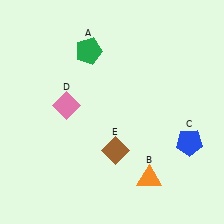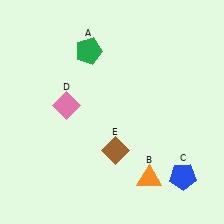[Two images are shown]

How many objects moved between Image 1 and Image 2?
1 object moved between the two images.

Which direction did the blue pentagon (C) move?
The blue pentagon (C) moved down.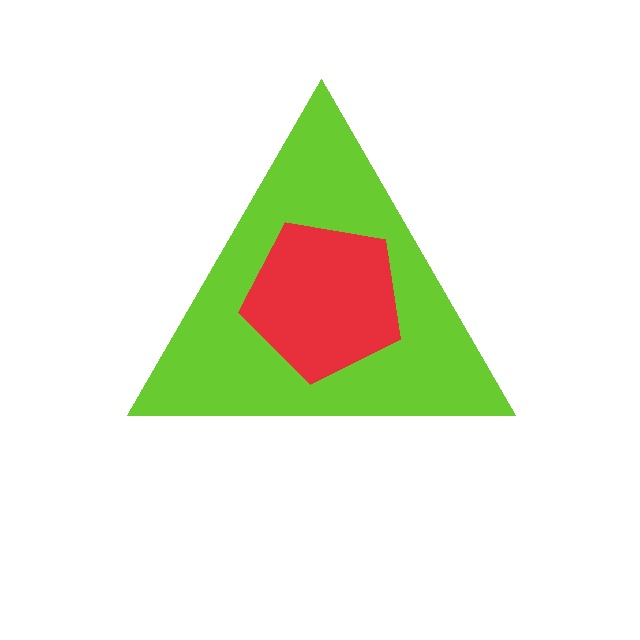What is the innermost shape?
The red pentagon.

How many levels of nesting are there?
2.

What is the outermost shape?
The lime triangle.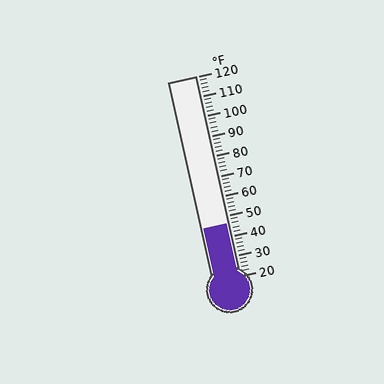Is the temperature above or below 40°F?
The temperature is above 40°F.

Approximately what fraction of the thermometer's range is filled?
The thermometer is filled to approximately 25% of its range.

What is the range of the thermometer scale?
The thermometer scale ranges from 20°F to 120°F.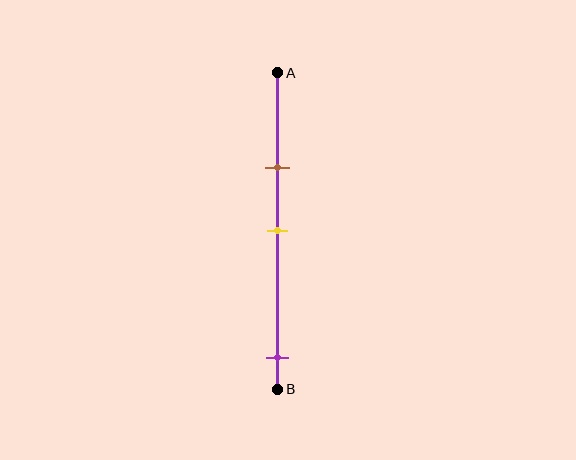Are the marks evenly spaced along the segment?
No, the marks are not evenly spaced.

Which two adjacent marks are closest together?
The brown and yellow marks are the closest adjacent pair.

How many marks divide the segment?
There are 3 marks dividing the segment.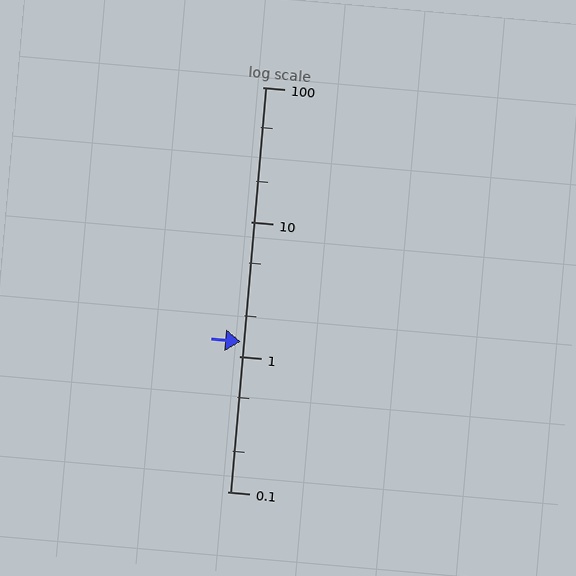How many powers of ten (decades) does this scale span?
The scale spans 3 decades, from 0.1 to 100.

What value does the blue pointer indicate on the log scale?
The pointer indicates approximately 1.3.